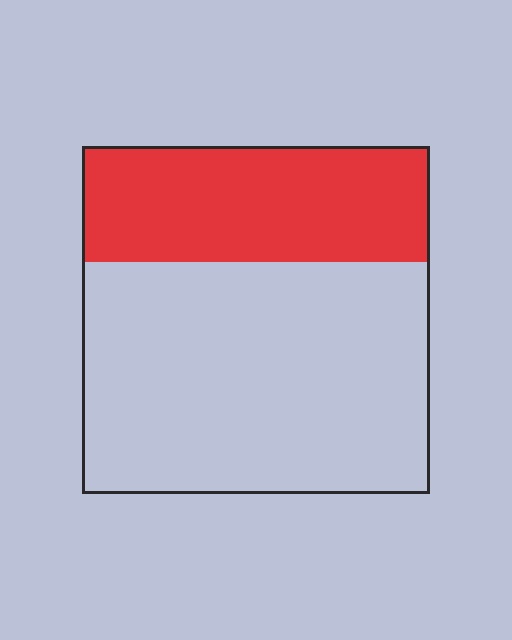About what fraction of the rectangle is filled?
About one third (1/3).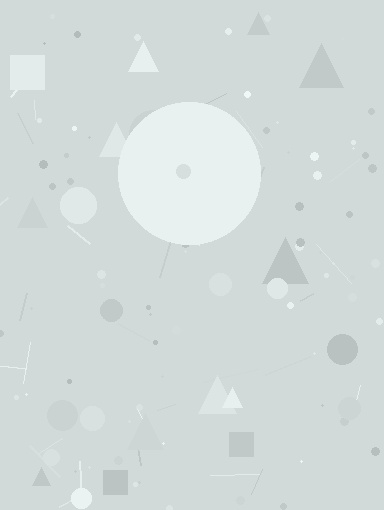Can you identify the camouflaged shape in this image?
The camouflaged shape is a circle.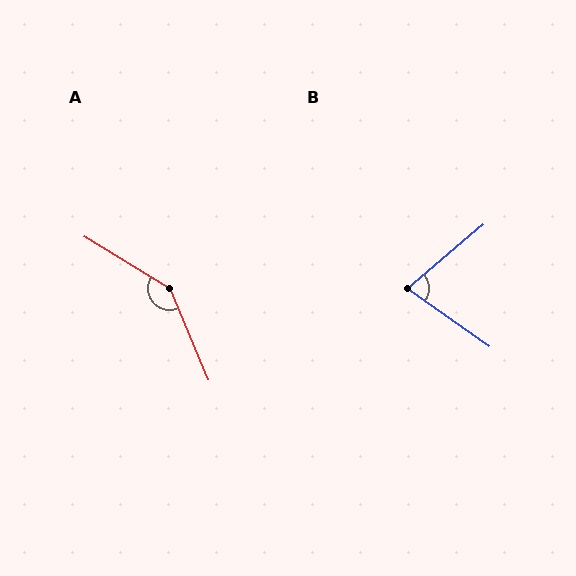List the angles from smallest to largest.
B (75°), A (145°).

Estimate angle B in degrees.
Approximately 75 degrees.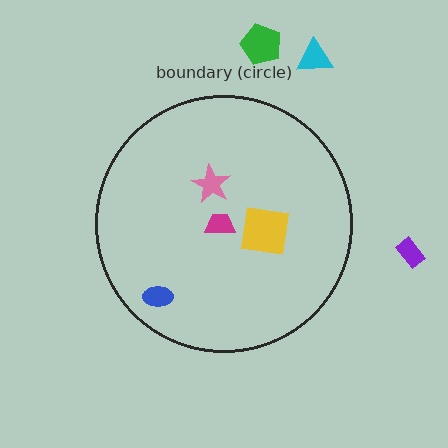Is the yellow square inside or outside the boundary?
Inside.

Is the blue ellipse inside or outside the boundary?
Inside.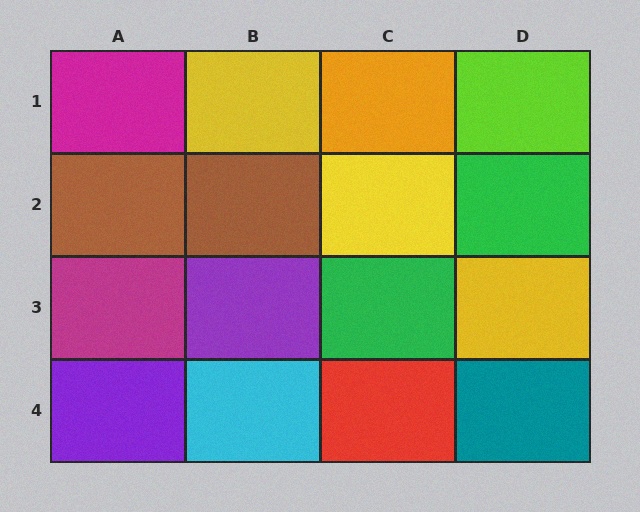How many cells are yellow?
3 cells are yellow.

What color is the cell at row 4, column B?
Cyan.